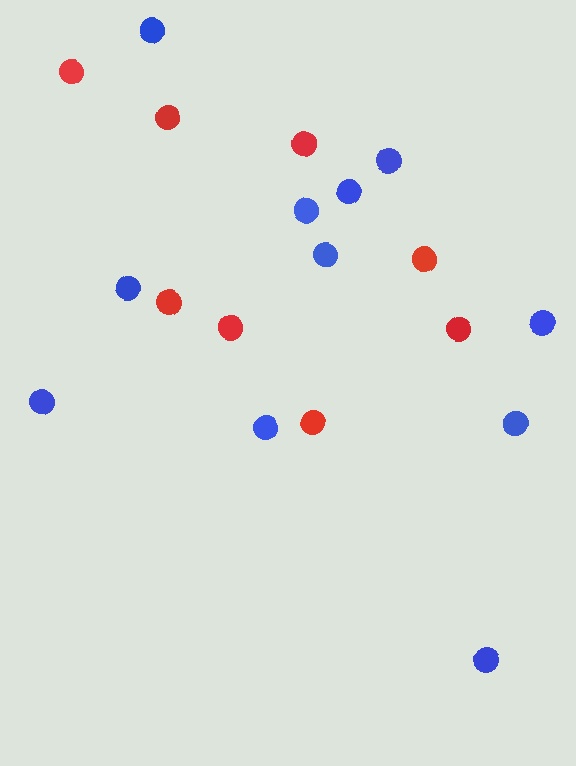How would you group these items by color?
There are 2 groups: one group of blue circles (11) and one group of red circles (8).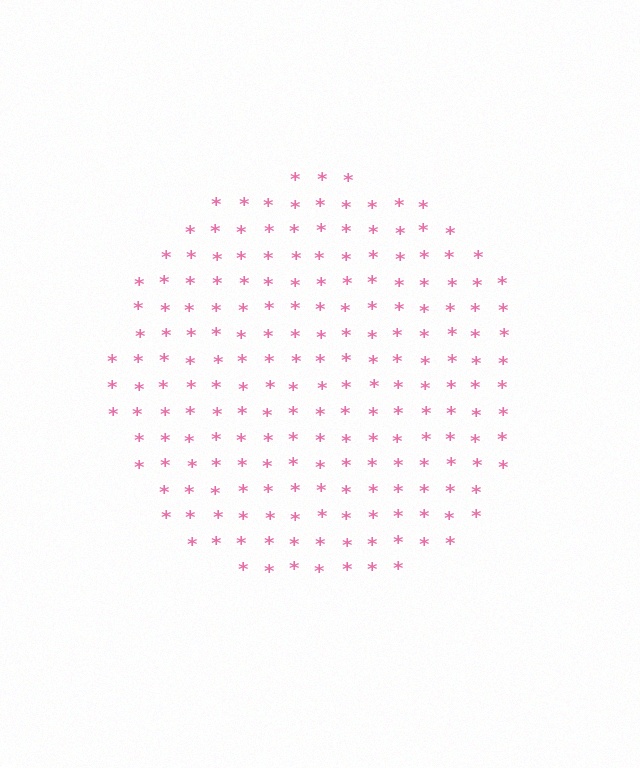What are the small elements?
The small elements are asterisks.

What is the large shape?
The large shape is a circle.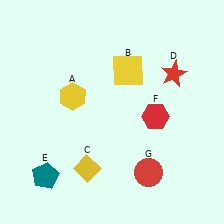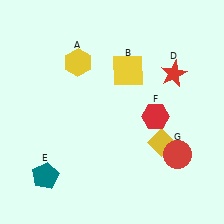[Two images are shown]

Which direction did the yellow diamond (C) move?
The yellow diamond (C) moved right.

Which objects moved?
The objects that moved are: the yellow hexagon (A), the yellow diamond (C), the red circle (G).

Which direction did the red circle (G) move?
The red circle (G) moved right.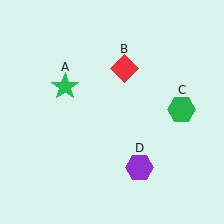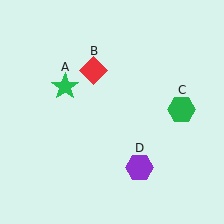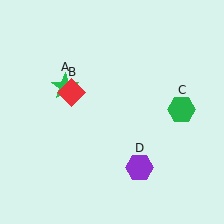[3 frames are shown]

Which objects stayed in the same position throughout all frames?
Green star (object A) and green hexagon (object C) and purple hexagon (object D) remained stationary.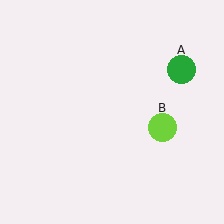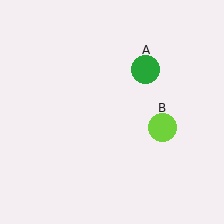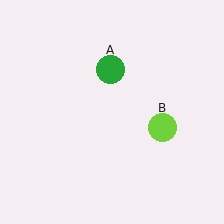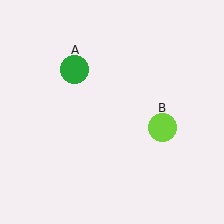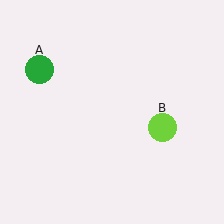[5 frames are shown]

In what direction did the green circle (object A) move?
The green circle (object A) moved left.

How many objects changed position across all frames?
1 object changed position: green circle (object A).